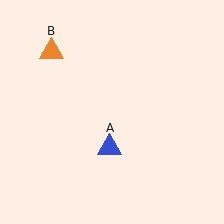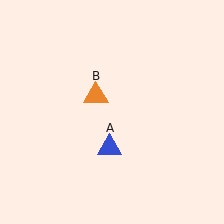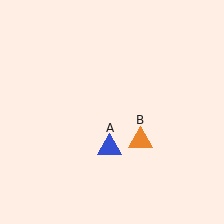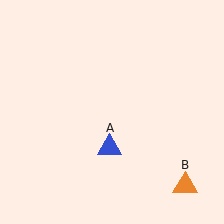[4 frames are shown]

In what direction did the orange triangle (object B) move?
The orange triangle (object B) moved down and to the right.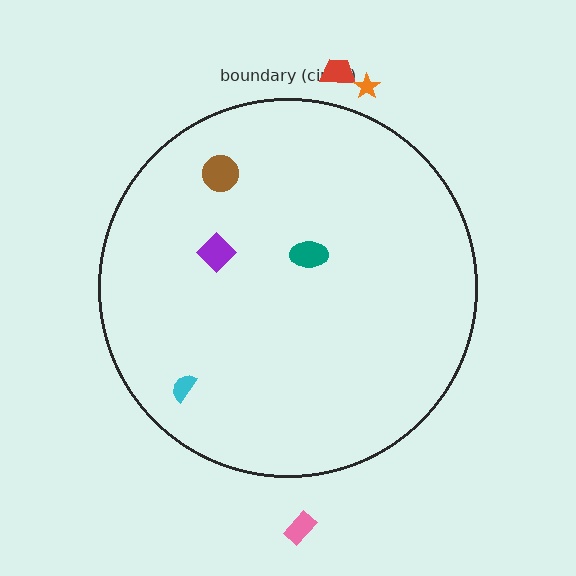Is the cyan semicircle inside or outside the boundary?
Inside.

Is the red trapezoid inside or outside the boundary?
Outside.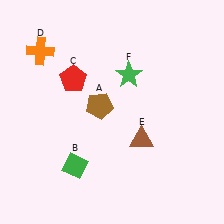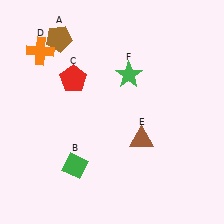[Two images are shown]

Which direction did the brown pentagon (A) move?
The brown pentagon (A) moved up.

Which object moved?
The brown pentagon (A) moved up.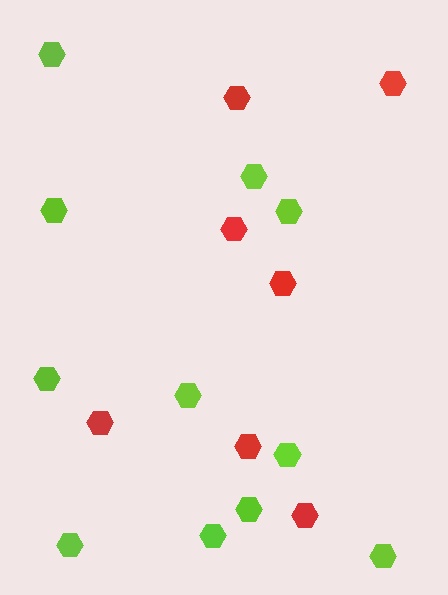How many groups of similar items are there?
There are 2 groups: one group of red hexagons (7) and one group of lime hexagons (11).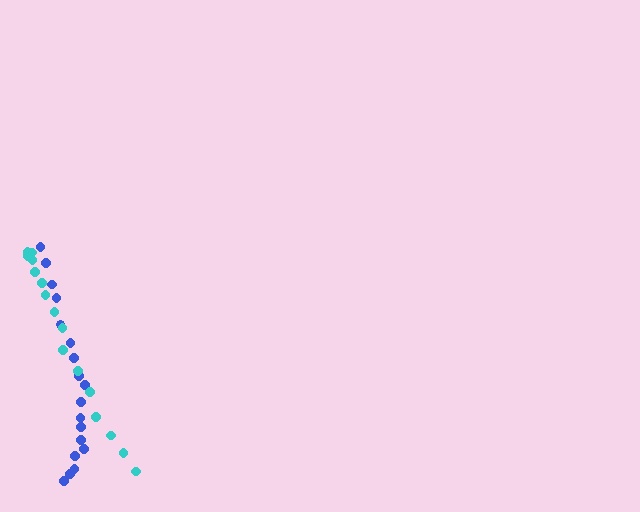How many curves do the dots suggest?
There are 2 distinct paths.